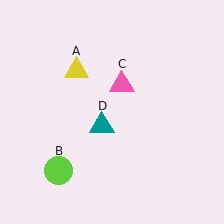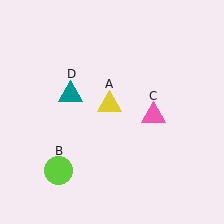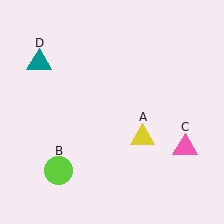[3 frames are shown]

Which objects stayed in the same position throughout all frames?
Lime circle (object B) remained stationary.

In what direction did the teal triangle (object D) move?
The teal triangle (object D) moved up and to the left.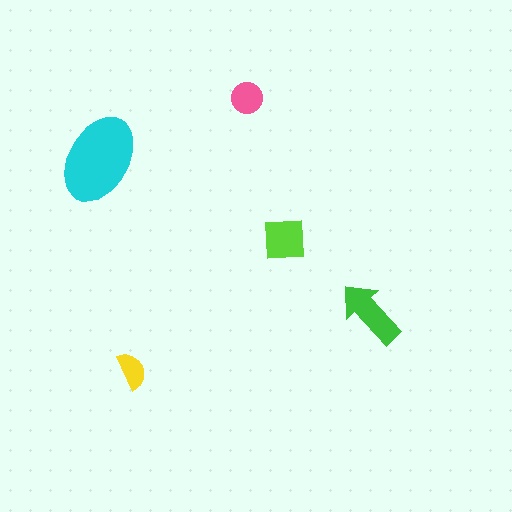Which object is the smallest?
The yellow semicircle.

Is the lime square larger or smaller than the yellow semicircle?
Larger.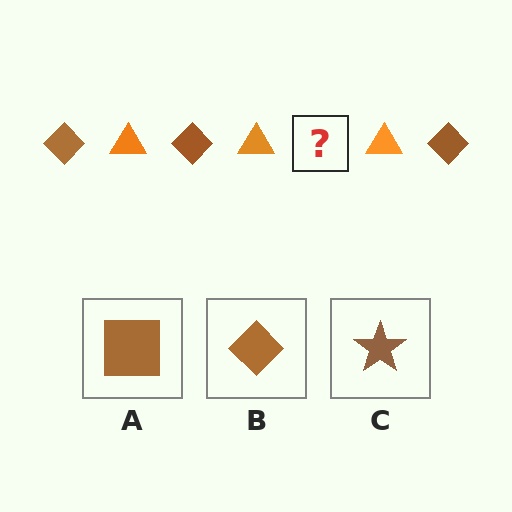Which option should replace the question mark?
Option B.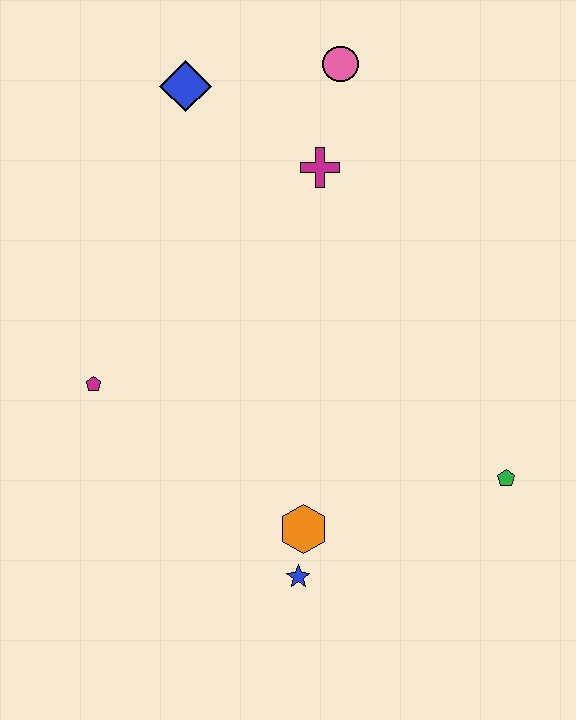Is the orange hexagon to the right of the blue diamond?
Yes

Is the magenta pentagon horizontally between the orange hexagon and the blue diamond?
No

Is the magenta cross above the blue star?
Yes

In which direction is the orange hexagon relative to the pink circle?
The orange hexagon is below the pink circle.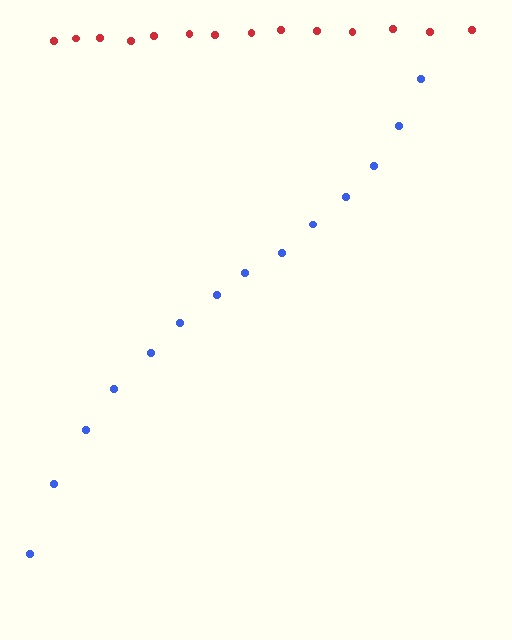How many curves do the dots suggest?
There are 2 distinct paths.